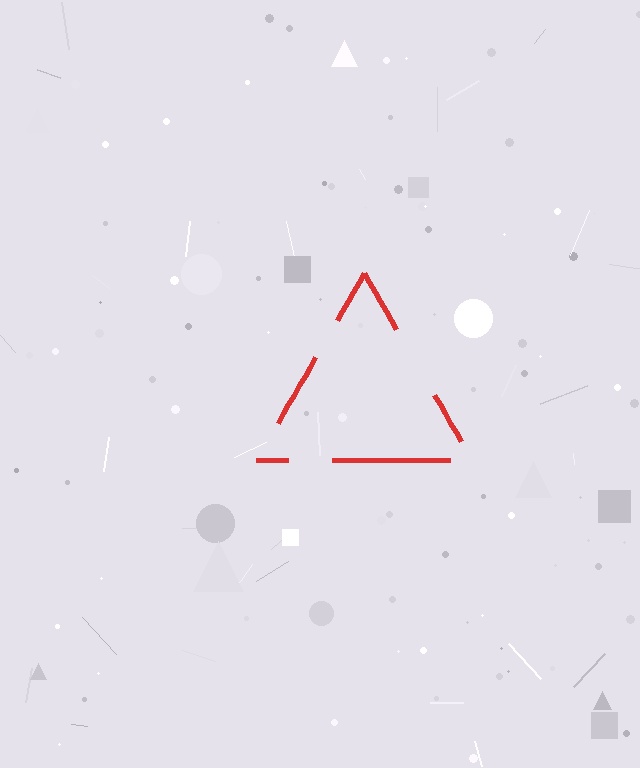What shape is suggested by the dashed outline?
The dashed outline suggests a triangle.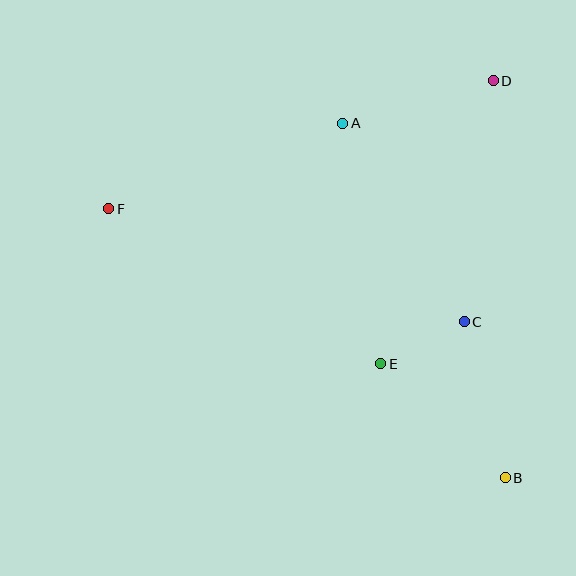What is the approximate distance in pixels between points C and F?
The distance between C and F is approximately 373 pixels.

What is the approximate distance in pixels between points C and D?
The distance between C and D is approximately 243 pixels.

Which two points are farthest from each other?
Points B and F are farthest from each other.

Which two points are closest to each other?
Points C and E are closest to each other.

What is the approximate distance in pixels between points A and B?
The distance between A and B is approximately 390 pixels.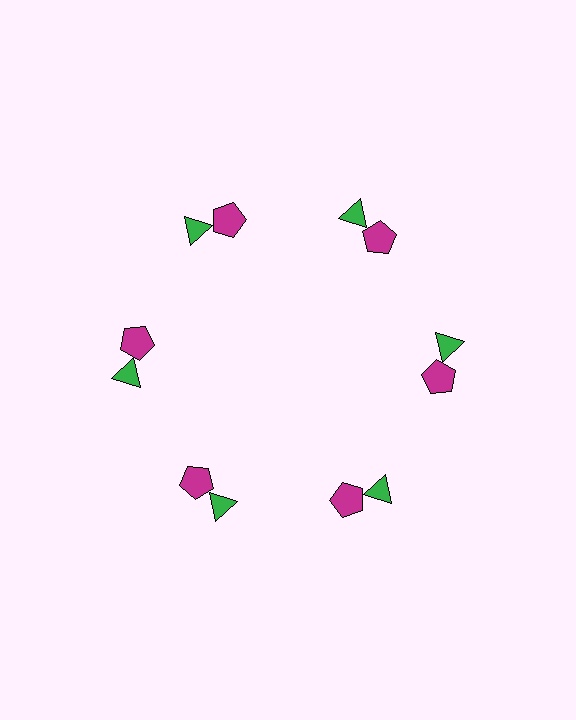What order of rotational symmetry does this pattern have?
This pattern has 6-fold rotational symmetry.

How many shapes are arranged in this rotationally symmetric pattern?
There are 12 shapes, arranged in 6 groups of 2.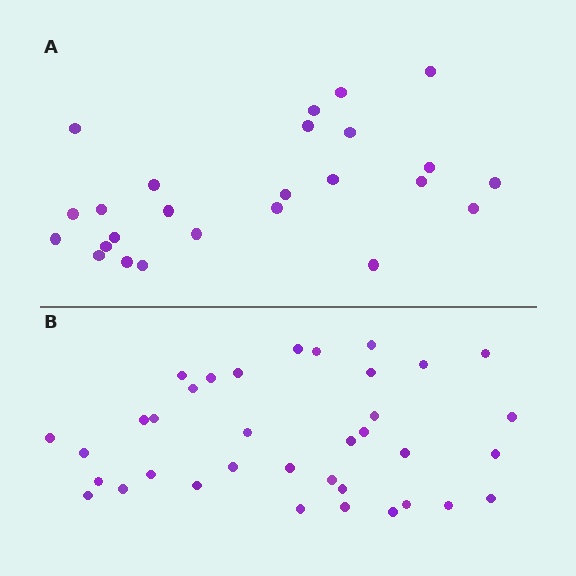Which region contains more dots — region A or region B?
Region B (the bottom region) has more dots.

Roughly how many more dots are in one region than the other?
Region B has roughly 12 or so more dots than region A.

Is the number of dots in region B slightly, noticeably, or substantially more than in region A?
Region B has noticeably more, but not dramatically so. The ratio is roughly 1.4 to 1.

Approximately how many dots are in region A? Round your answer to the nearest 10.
About 20 dots. (The exact count is 25, which rounds to 20.)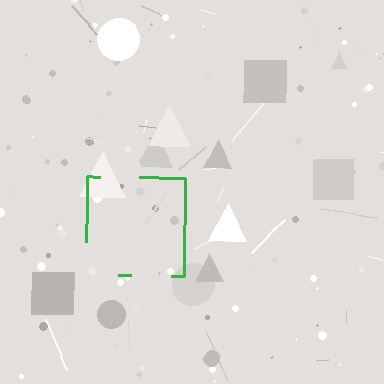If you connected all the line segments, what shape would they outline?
They would outline a square.